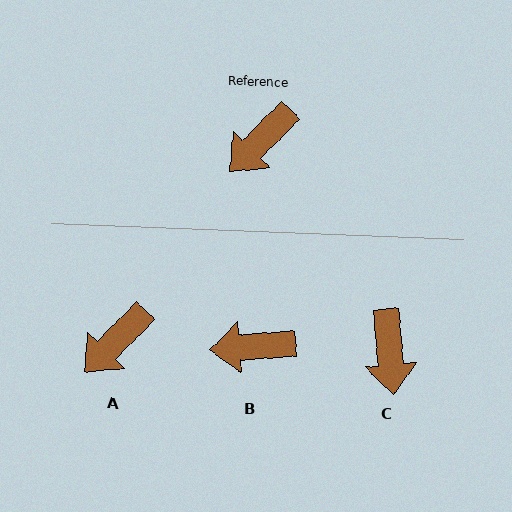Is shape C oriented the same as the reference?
No, it is off by about 50 degrees.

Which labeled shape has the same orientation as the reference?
A.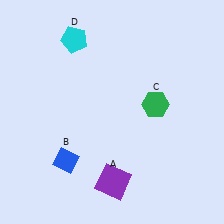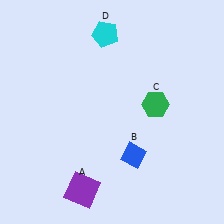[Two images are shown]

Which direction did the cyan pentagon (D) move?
The cyan pentagon (D) moved right.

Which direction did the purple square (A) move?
The purple square (A) moved left.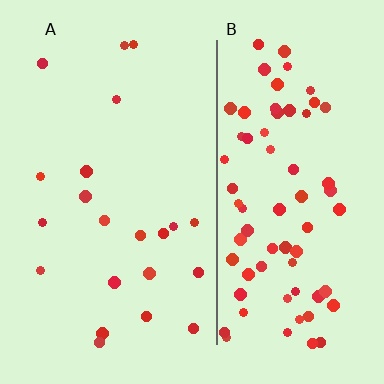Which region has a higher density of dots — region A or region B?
B (the right).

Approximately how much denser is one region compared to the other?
Approximately 3.4× — region B over region A.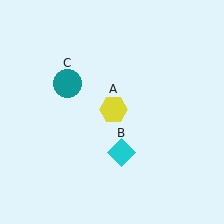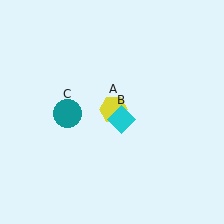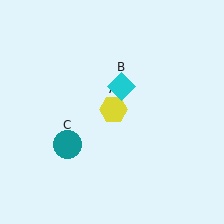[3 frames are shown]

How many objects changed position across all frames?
2 objects changed position: cyan diamond (object B), teal circle (object C).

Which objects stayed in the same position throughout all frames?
Yellow hexagon (object A) remained stationary.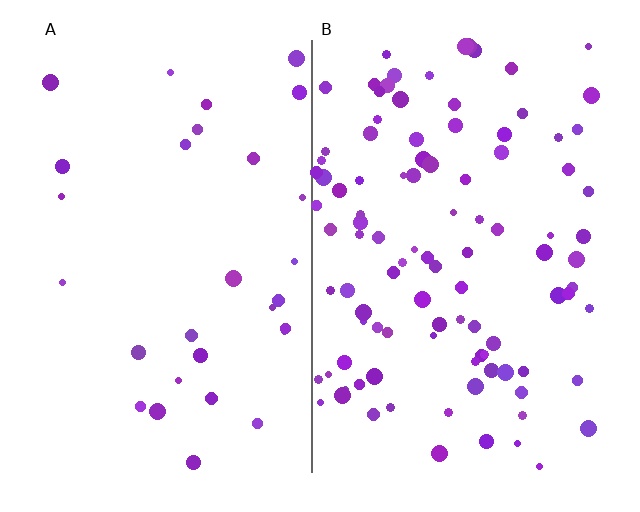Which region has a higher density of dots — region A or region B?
B (the right).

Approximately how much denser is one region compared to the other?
Approximately 3.5× — region B over region A.